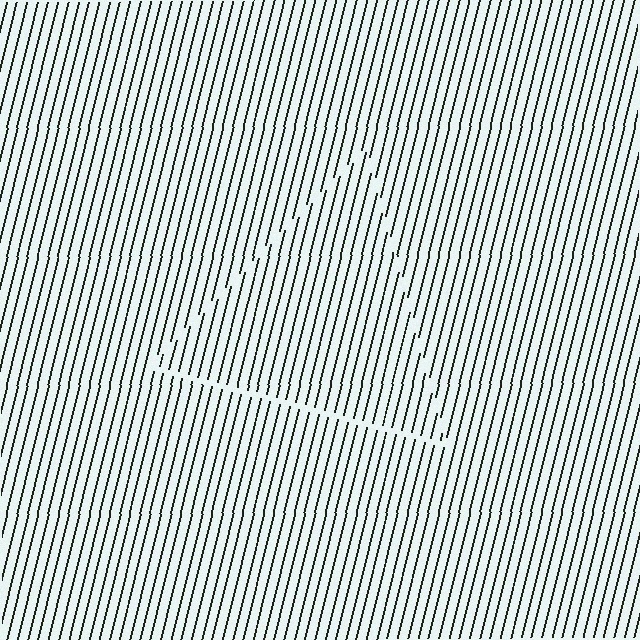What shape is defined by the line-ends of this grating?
An illusory triangle. The interior of the shape contains the same grating, shifted by half a period — the contour is defined by the phase discontinuity where line-ends from the inner and outer gratings abut.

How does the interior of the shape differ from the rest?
The interior of the shape contains the same grating, shifted by half a period — the contour is defined by the phase discontinuity where line-ends from the inner and outer gratings abut.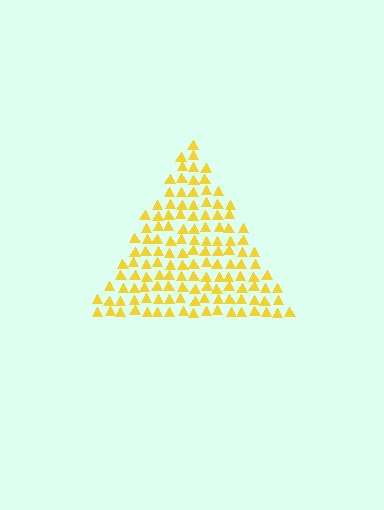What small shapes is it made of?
It is made of small triangles.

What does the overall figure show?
The overall figure shows a triangle.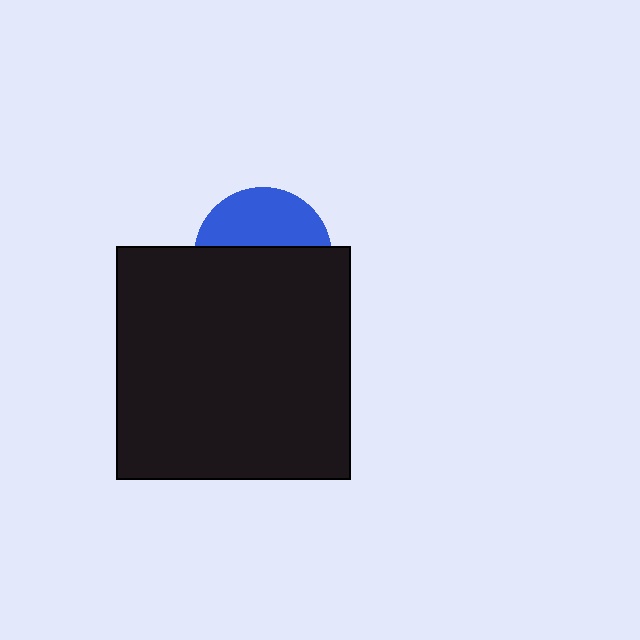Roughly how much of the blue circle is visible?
A small part of it is visible (roughly 40%).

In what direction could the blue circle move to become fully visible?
The blue circle could move up. That would shift it out from behind the black square entirely.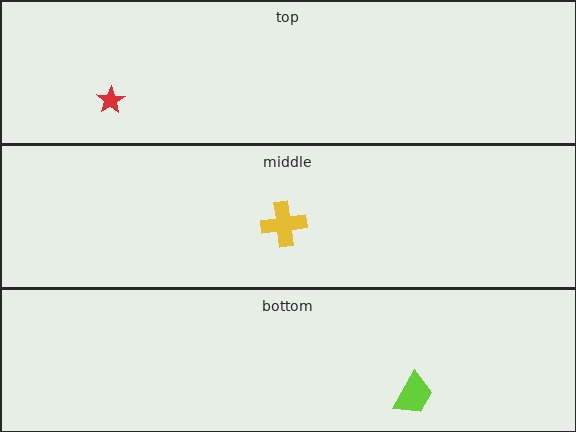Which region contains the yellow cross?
The middle region.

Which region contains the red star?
The top region.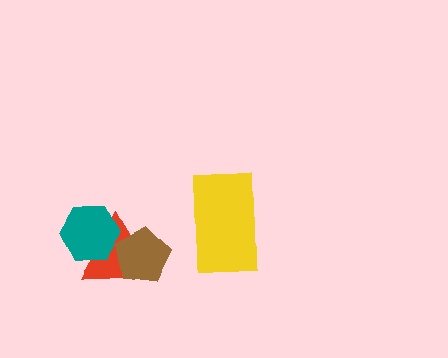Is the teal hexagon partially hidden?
No, no other shape covers it.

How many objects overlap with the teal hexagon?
1 object overlaps with the teal hexagon.